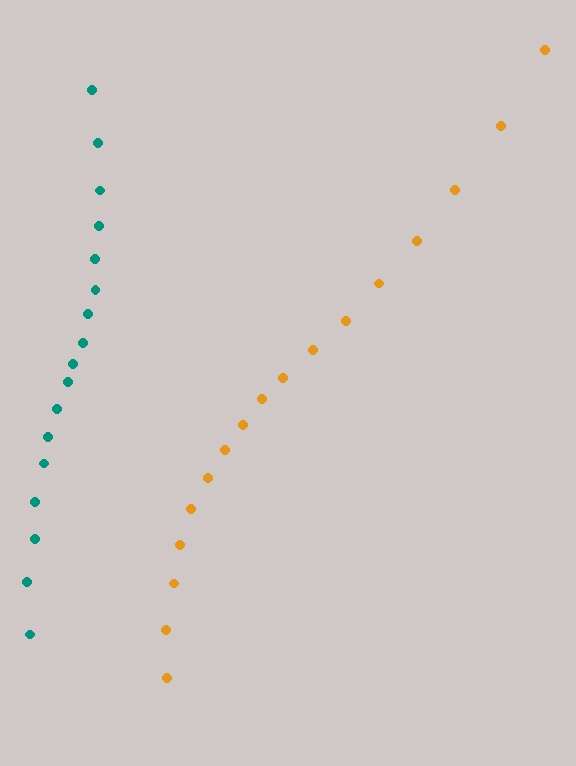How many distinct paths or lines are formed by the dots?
There are 2 distinct paths.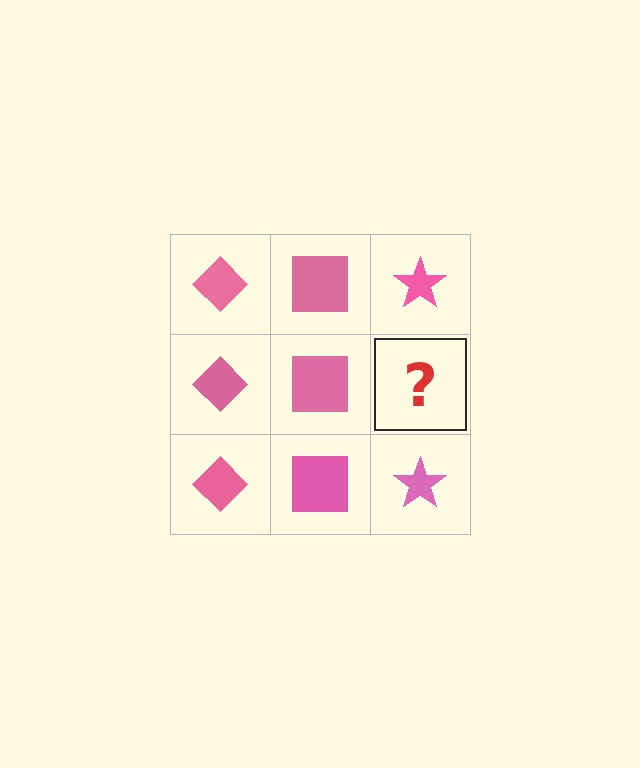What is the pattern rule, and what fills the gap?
The rule is that each column has a consistent shape. The gap should be filled with a pink star.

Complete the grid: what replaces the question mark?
The question mark should be replaced with a pink star.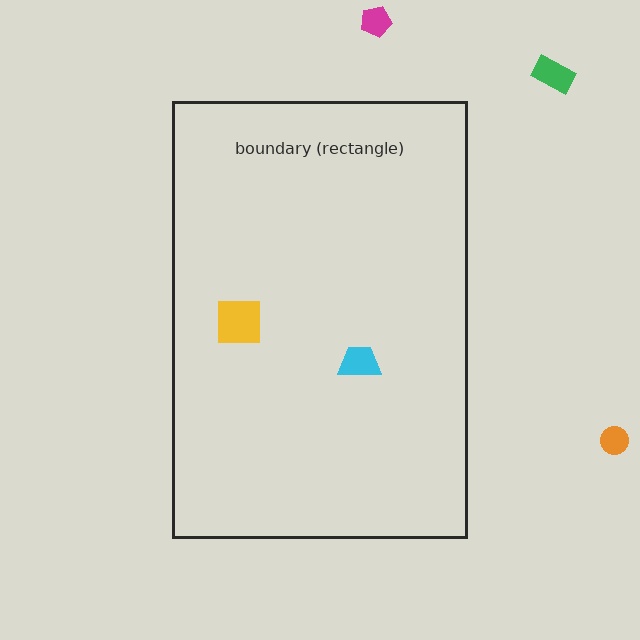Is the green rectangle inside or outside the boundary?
Outside.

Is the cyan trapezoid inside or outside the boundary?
Inside.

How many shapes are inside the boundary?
2 inside, 3 outside.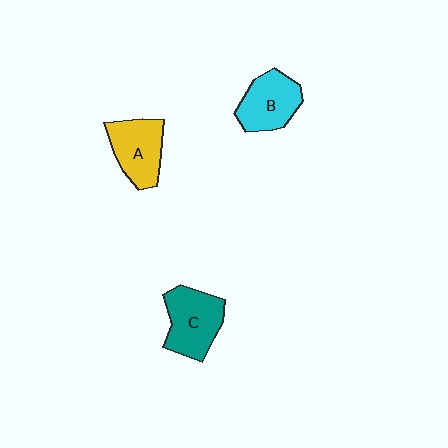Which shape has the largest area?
Shape C (teal).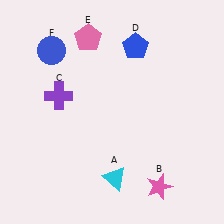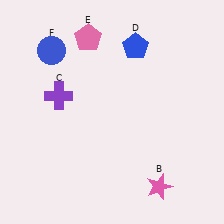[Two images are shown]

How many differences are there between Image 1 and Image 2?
There is 1 difference between the two images.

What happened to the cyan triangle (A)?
The cyan triangle (A) was removed in Image 2. It was in the bottom-right area of Image 1.